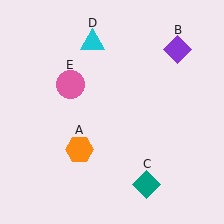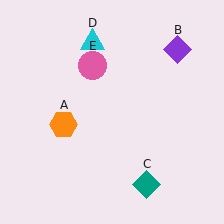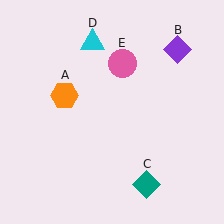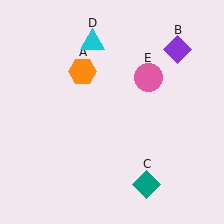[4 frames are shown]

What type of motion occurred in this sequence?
The orange hexagon (object A), pink circle (object E) rotated clockwise around the center of the scene.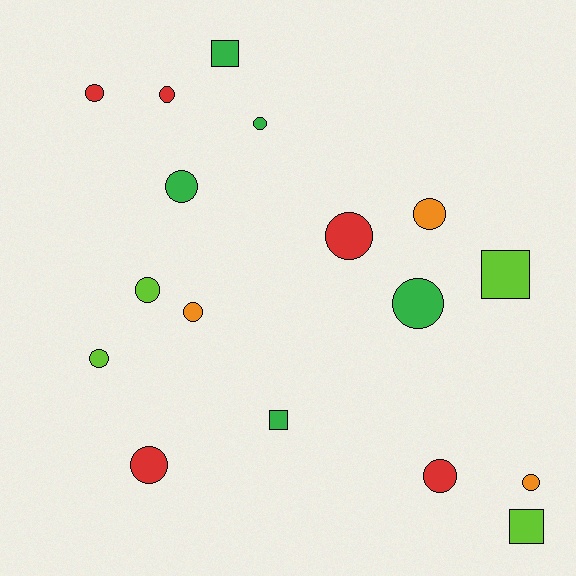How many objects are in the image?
There are 17 objects.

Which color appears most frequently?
Red, with 5 objects.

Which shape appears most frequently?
Circle, with 13 objects.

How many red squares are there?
There are no red squares.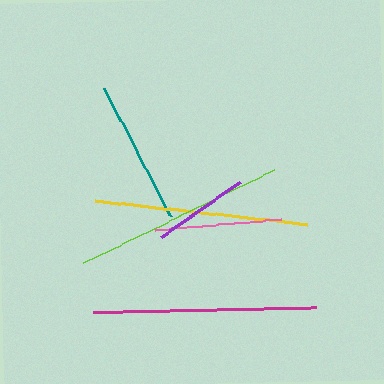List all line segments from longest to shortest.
From longest to shortest: magenta, yellow, lime, teal, pink, purple.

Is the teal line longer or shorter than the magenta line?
The magenta line is longer than the teal line.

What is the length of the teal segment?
The teal segment is approximately 145 pixels long.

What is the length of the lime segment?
The lime segment is approximately 211 pixels long.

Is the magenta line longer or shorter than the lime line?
The magenta line is longer than the lime line.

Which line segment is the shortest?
The purple line is the shortest at approximately 96 pixels.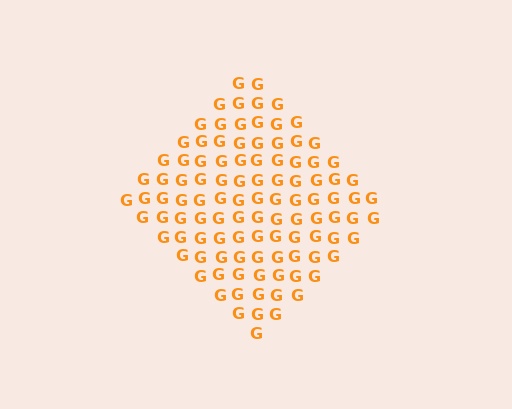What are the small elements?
The small elements are letter G's.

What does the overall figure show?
The overall figure shows a diamond.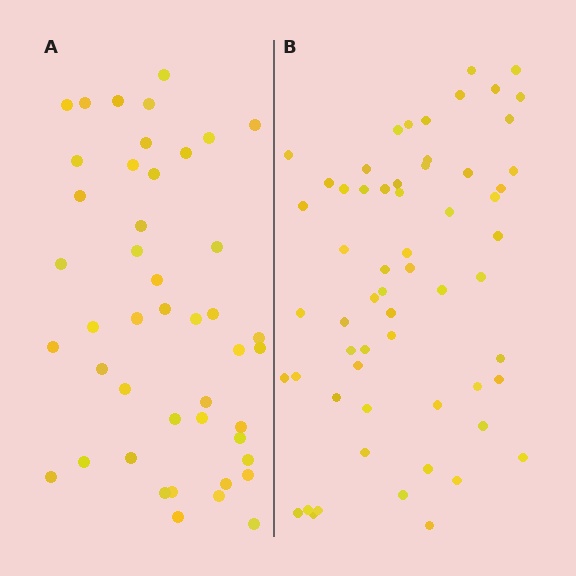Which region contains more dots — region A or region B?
Region B (the right region) has more dots.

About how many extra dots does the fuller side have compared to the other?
Region B has approximately 15 more dots than region A.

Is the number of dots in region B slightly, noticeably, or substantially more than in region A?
Region B has noticeably more, but not dramatically so. The ratio is roughly 1.3 to 1.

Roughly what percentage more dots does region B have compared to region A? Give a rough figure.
About 35% more.